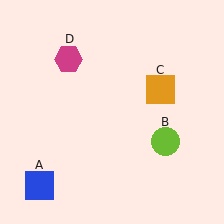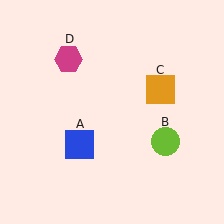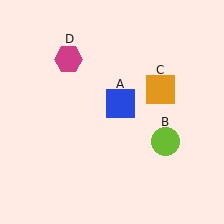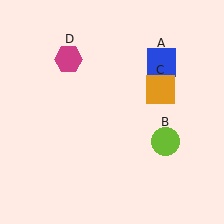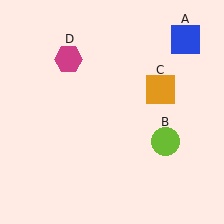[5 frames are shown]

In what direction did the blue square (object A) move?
The blue square (object A) moved up and to the right.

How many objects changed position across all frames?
1 object changed position: blue square (object A).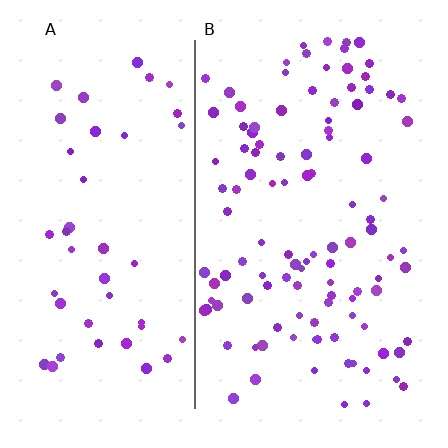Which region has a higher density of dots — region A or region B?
B (the right).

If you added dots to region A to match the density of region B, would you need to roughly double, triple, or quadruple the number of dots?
Approximately double.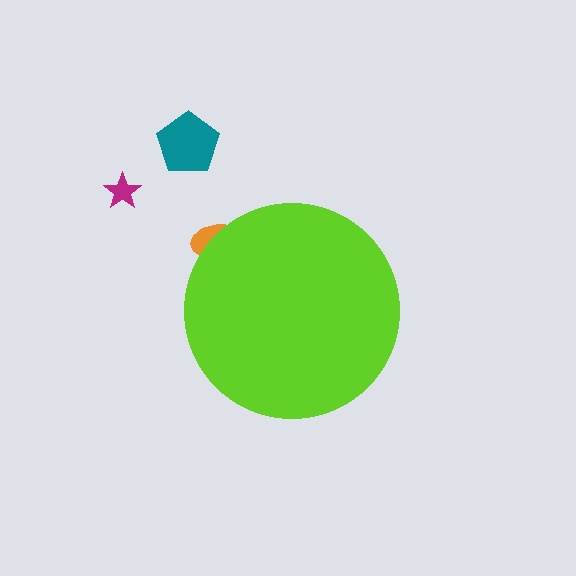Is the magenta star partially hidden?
No, the magenta star is fully visible.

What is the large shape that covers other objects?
A lime circle.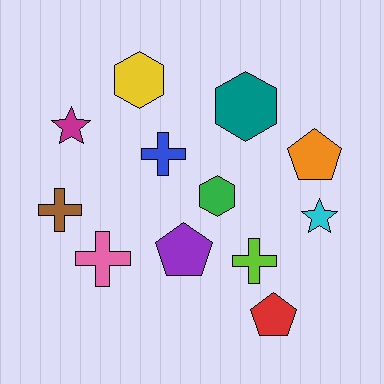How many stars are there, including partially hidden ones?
There are 2 stars.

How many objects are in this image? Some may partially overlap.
There are 12 objects.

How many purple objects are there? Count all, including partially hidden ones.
There is 1 purple object.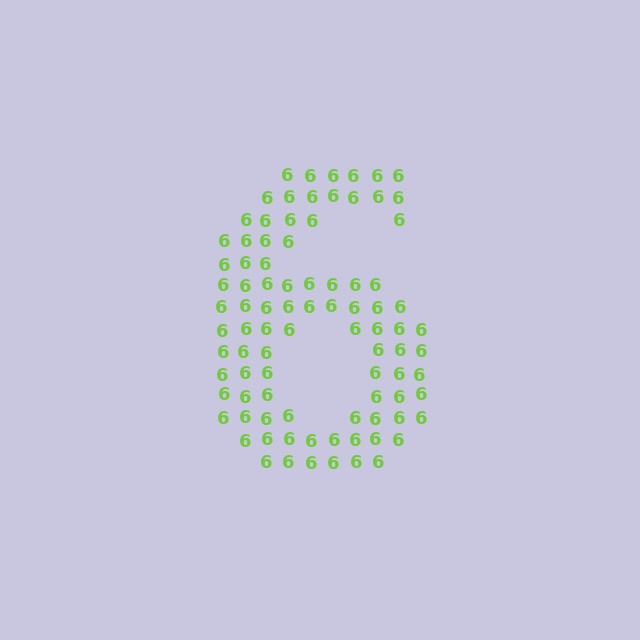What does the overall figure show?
The overall figure shows the digit 6.